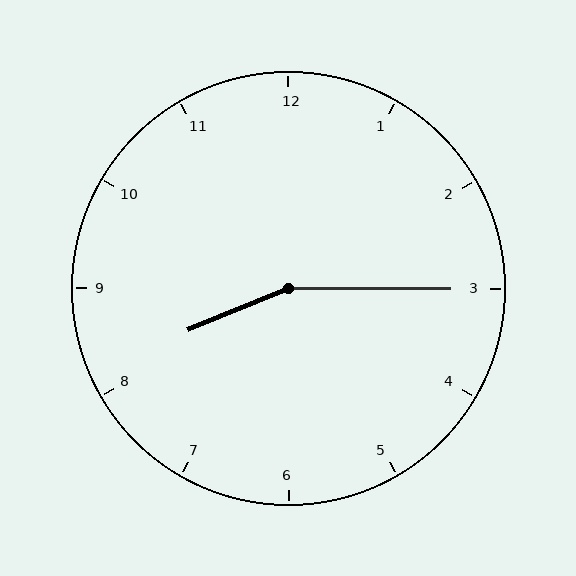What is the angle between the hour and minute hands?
Approximately 158 degrees.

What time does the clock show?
8:15.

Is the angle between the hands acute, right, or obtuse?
It is obtuse.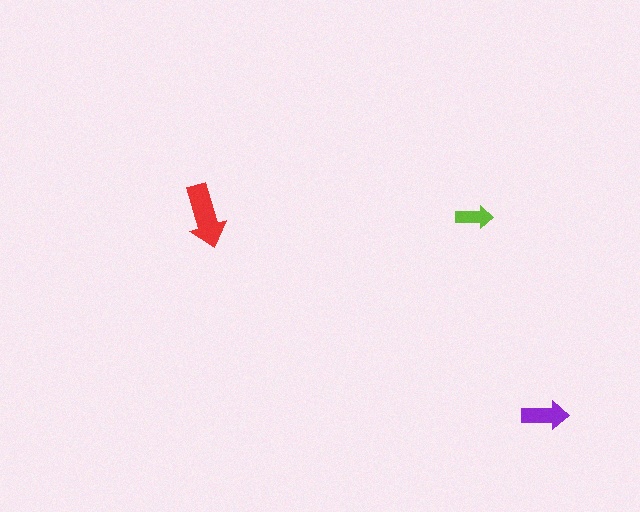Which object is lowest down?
The purple arrow is bottommost.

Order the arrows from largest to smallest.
the red one, the purple one, the lime one.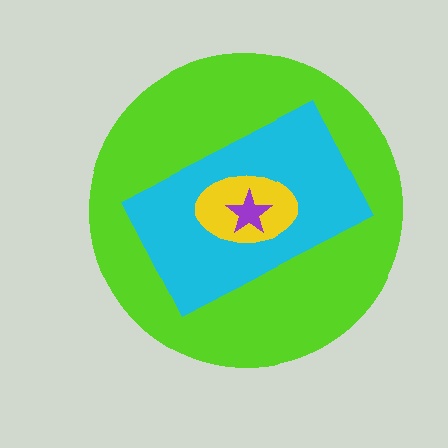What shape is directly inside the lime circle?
The cyan rectangle.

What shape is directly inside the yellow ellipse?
The purple star.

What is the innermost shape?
The purple star.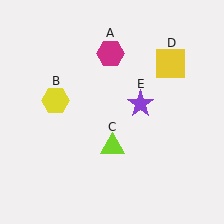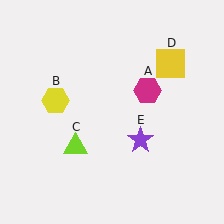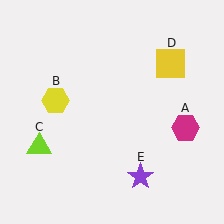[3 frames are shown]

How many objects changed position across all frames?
3 objects changed position: magenta hexagon (object A), lime triangle (object C), purple star (object E).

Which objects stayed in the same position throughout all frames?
Yellow hexagon (object B) and yellow square (object D) remained stationary.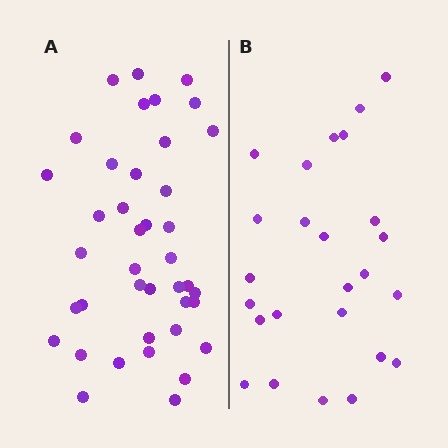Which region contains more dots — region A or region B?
Region A (the left region) has more dots.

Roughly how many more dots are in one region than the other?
Region A has approximately 15 more dots than region B.